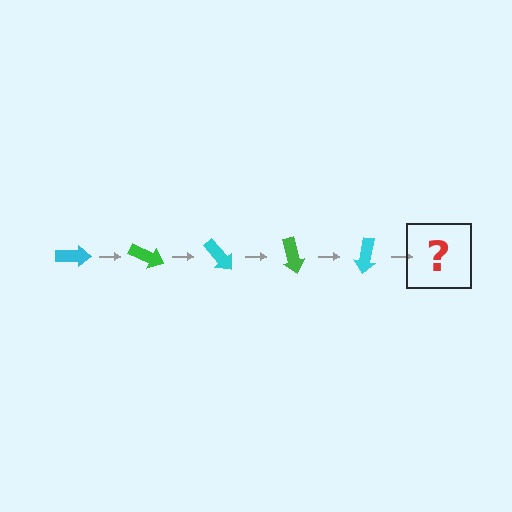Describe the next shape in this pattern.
It should be a green arrow, rotated 125 degrees from the start.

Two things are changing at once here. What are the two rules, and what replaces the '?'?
The two rules are that it rotates 25 degrees each step and the color cycles through cyan and green. The '?' should be a green arrow, rotated 125 degrees from the start.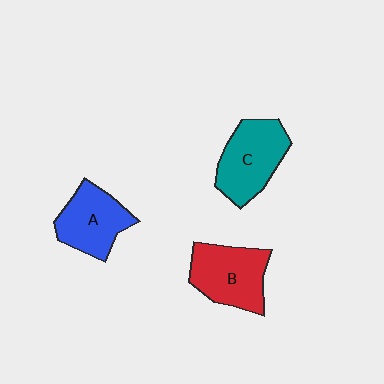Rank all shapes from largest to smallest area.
From largest to smallest: C (teal), B (red), A (blue).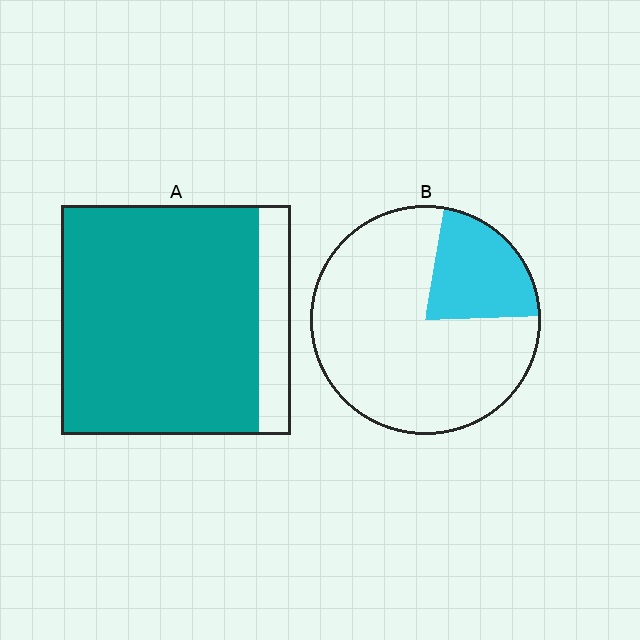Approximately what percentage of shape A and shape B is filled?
A is approximately 85% and B is approximately 20%.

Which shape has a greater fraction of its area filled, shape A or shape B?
Shape A.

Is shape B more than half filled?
No.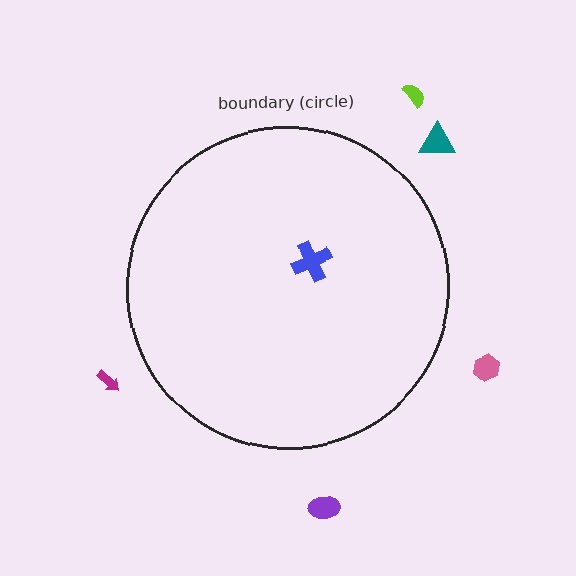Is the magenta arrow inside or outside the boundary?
Outside.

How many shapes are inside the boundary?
1 inside, 5 outside.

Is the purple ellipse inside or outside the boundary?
Outside.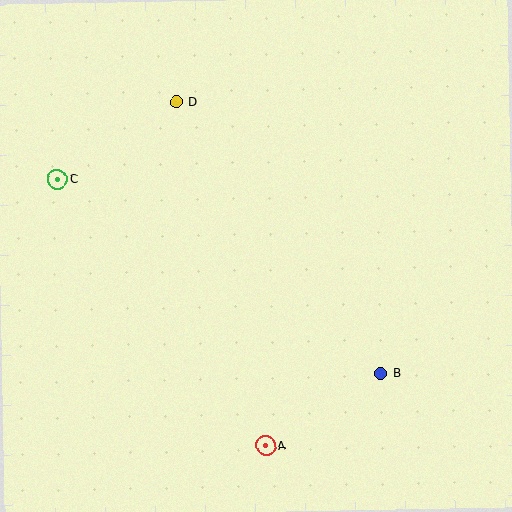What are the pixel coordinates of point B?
Point B is at (381, 374).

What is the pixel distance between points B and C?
The distance between B and C is 377 pixels.